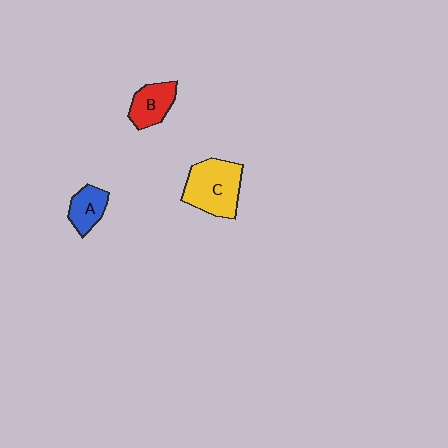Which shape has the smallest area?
Shape A (blue).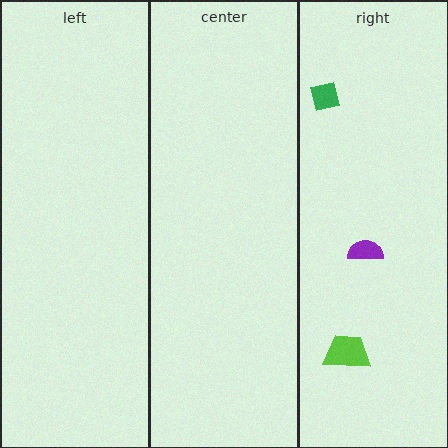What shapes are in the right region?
The lime trapezoid, the green square, the purple semicircle.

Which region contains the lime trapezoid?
The right region.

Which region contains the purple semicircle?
The right region.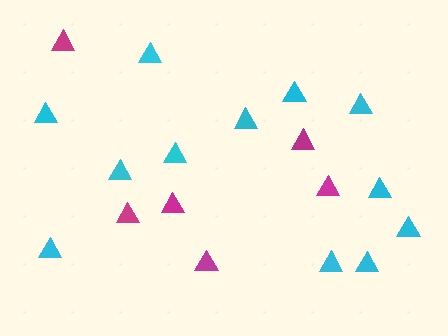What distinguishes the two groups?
There are 2 groups: one group of cyan triangles (12) and one group of magenta triangles (6).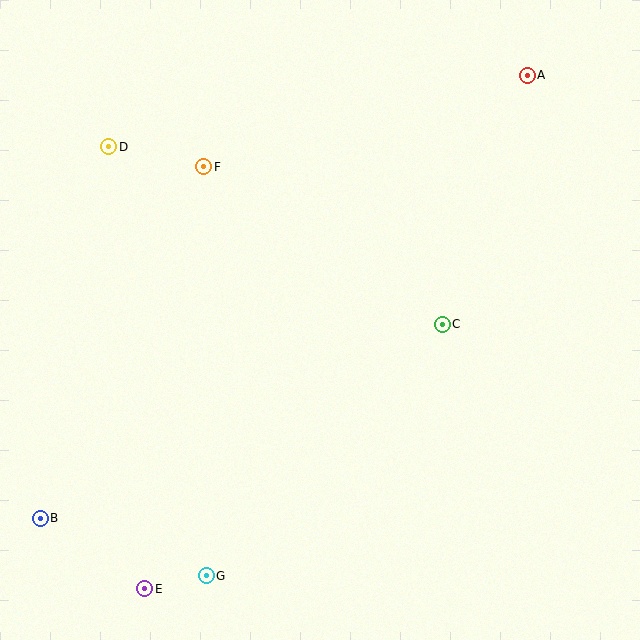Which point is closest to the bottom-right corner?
Point C is closest to the bottom-right corner.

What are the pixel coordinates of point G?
Point G is at (206, 576).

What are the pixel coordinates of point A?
Point A is at (527, 75).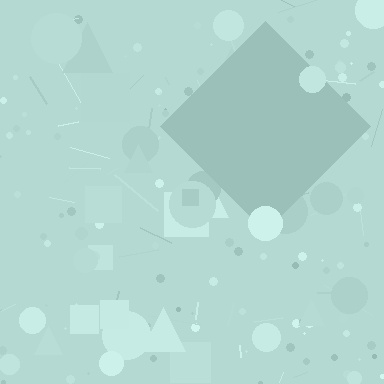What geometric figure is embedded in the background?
A diamond is embedded in the background.